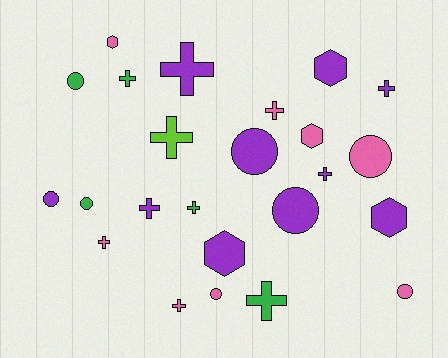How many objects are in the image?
There are 24 objects.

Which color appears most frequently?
Purple, with 10 objects.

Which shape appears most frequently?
Cross, with 11 objects.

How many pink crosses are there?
There are 3 pink crosses.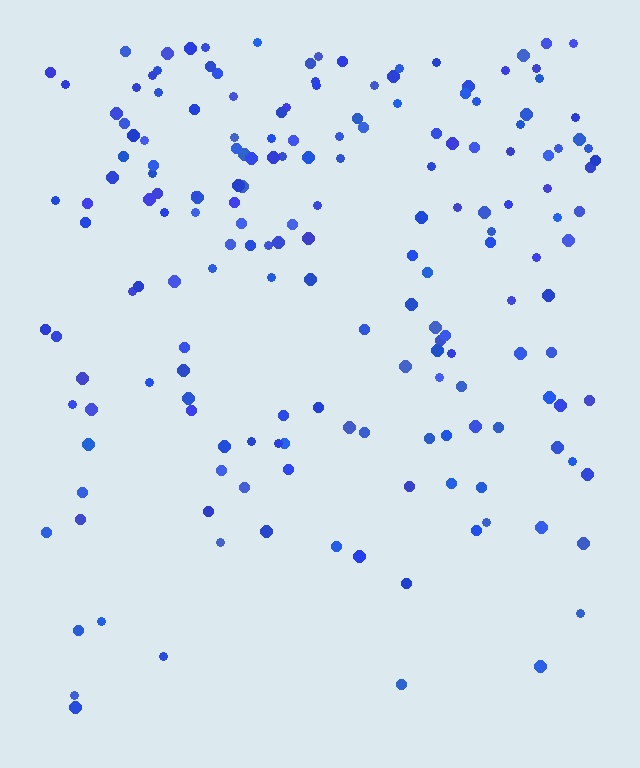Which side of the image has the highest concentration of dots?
The top.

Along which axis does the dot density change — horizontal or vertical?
Vertical.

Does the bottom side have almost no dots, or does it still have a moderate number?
Still a moderate number, just noticeably fewer than the top.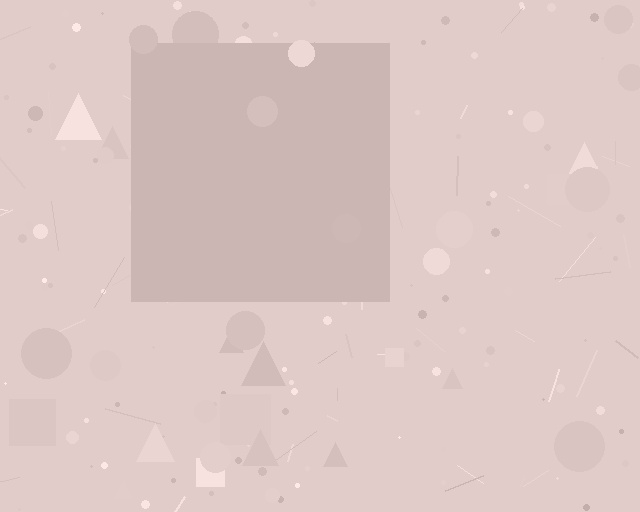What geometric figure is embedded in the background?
A square is embedded in the background.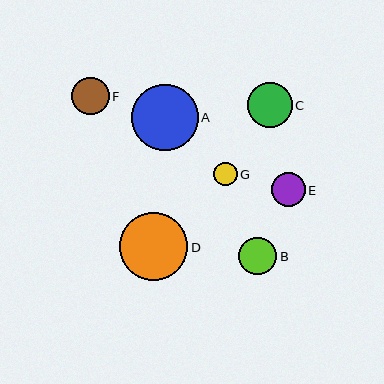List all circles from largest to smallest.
From largest to smallest: D, A, C, B, F, E, G.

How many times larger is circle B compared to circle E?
Circle B is approximately 1.1 times the size of circle E.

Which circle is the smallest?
Circle G is the smallest with a size of approximately 24 pixels.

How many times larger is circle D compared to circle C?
Circle D is approximately 1.5 times the size of circle C.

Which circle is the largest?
Circle D is the largest with a size of approximately 68 pixels.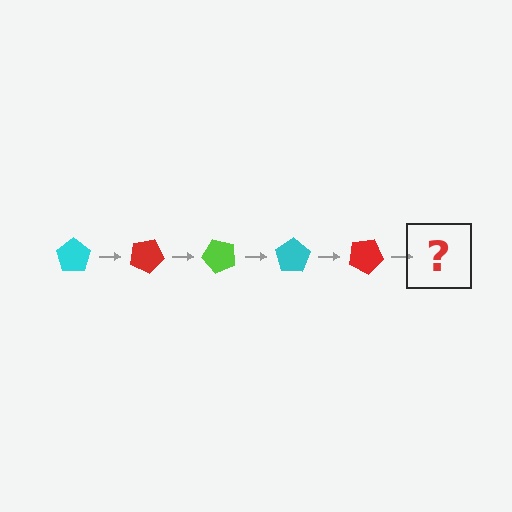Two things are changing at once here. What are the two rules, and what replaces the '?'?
The two rules are that it rotates 25 degrees each step and the color cycles through cyan, red, and lime. The '?' should be a lime pentagon, rotated 125 degrees from the start.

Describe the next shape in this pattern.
It should be a lime pentagon, rotated 125 degrees from the start.